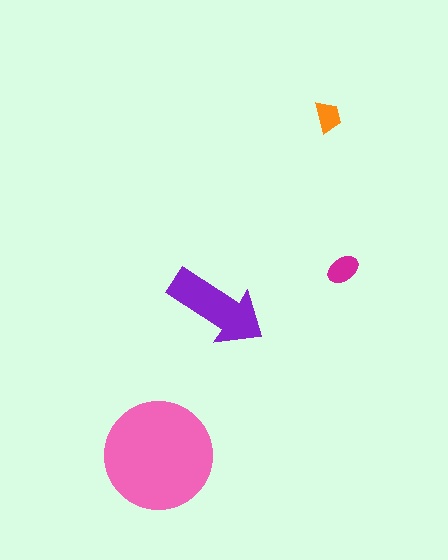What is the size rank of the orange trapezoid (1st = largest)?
4th.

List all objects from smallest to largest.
The orange trapezoid, the magenta ellipse, the purple arrow, the pink circle.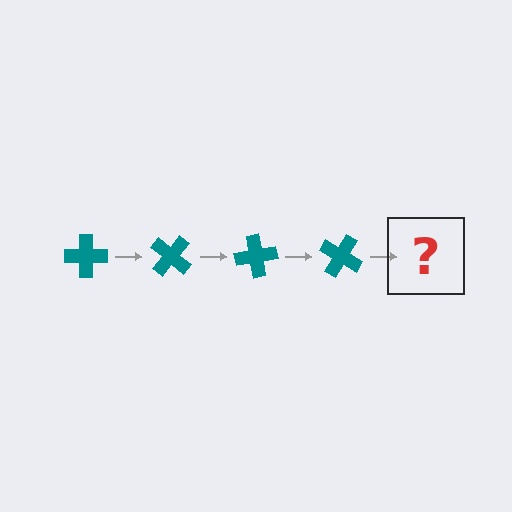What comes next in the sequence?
The next element should be a teal cross rotated 160 degrees.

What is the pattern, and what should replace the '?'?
The pattern is that the cross rotates 40 degrees each step. The '?' should be a teal cross rotated 160 degrees.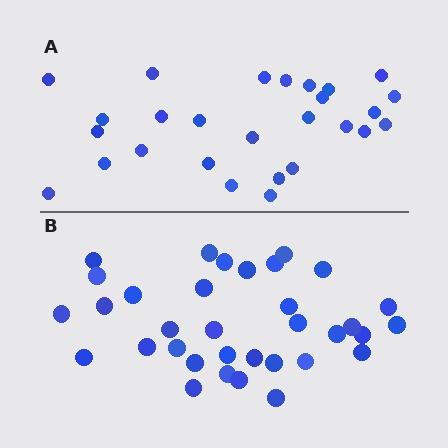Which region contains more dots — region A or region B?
Region B (the bottom region) has more dots.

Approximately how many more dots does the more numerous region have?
Region B has roughly 8 or so more dots than region A.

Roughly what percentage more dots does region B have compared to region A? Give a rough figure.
About 25% more.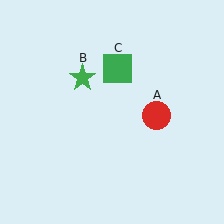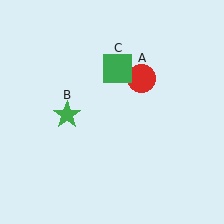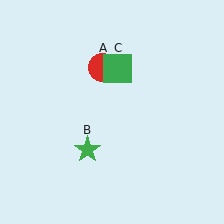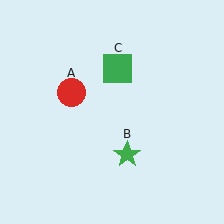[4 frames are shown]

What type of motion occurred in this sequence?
The red circle (object A), green star (object B) rotated counterclockwise around the center of the scene.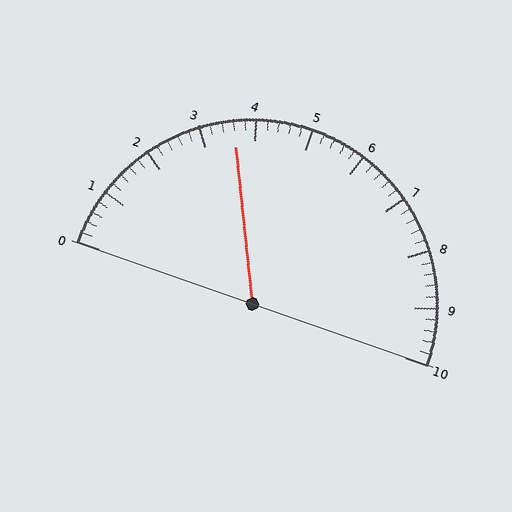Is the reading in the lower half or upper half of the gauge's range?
The reading is in the lower half of the range (0 to 10).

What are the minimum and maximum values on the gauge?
The gauge ranges from 0 to 10.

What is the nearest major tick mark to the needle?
The nearest major tick mark is 4.